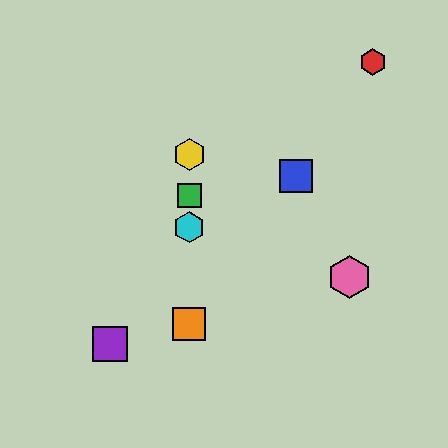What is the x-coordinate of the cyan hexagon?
The cyan hexagon is at x≈189.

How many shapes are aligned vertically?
4 shapes (the green square, the yellow hexagon, the orange square, the cyan hexagon) are aligned vertically.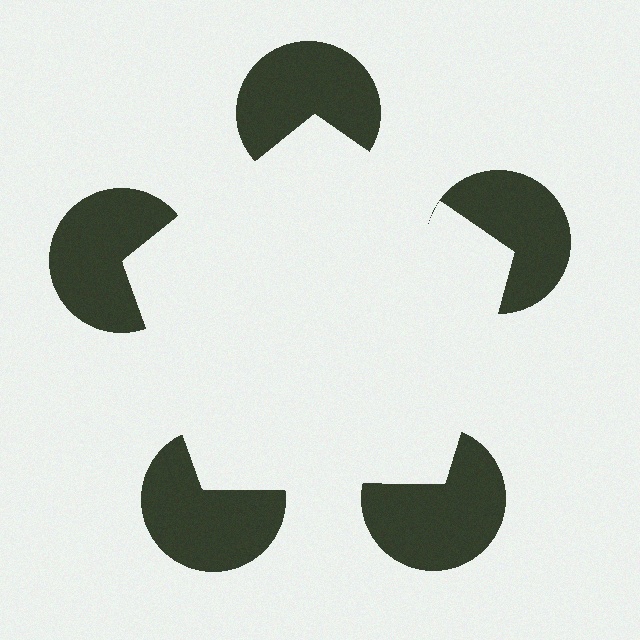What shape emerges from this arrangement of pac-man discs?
An illusory pentagon — its edges are inferred from the aligned wedge cuts in the pac-man discs, not physically drawn.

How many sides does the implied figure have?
5 sides.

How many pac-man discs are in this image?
There are 5 — one at each vertex of the illusory pentagon.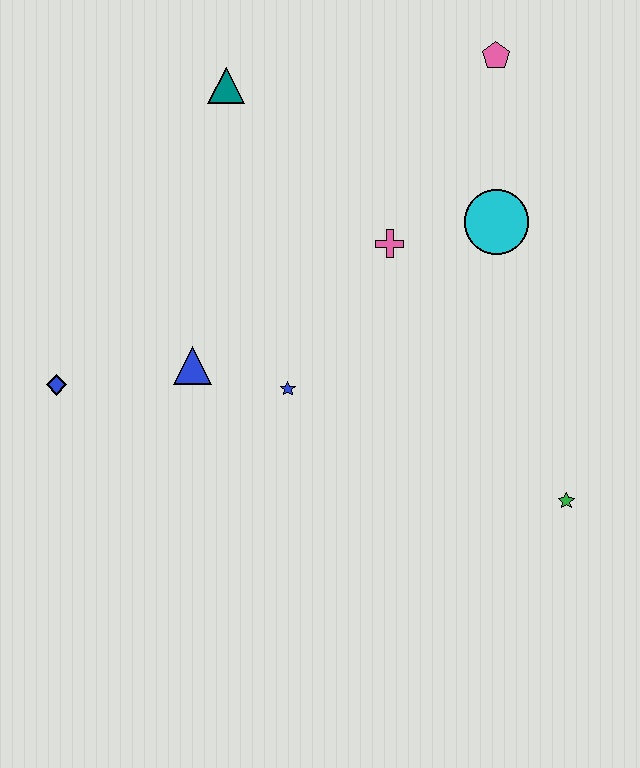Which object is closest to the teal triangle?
The pink cross is closest to the teal triangle.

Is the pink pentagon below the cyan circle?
No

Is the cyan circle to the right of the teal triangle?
Yes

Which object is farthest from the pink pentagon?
The blue diamond is farthest from the pink pentagon.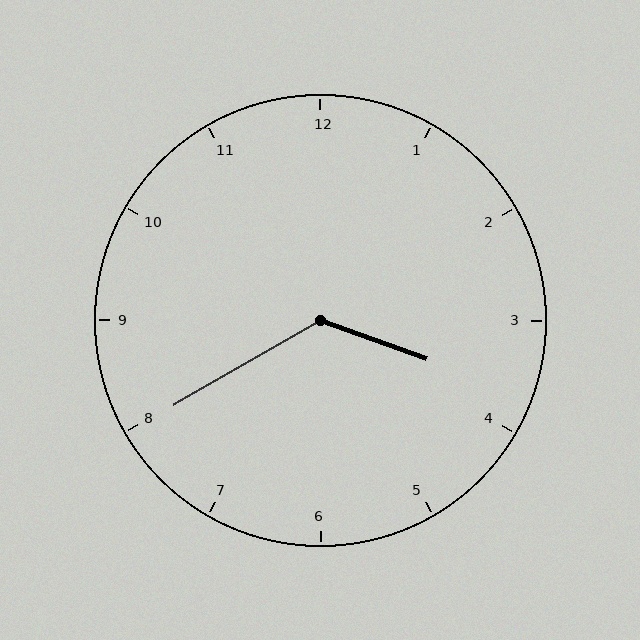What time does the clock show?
3:40.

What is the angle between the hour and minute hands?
Approximately 130 degrees.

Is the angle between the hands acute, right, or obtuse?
It is obtuse.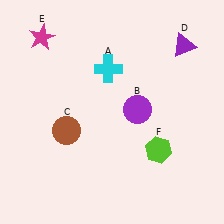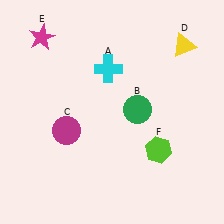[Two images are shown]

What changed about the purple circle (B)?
In Image 1, B is purple. In Image 2, it changed to green.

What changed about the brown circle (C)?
In Image 1, C is brown. In Image 2, it changed to magenta.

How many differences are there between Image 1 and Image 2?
There are 3 differences between the two images.